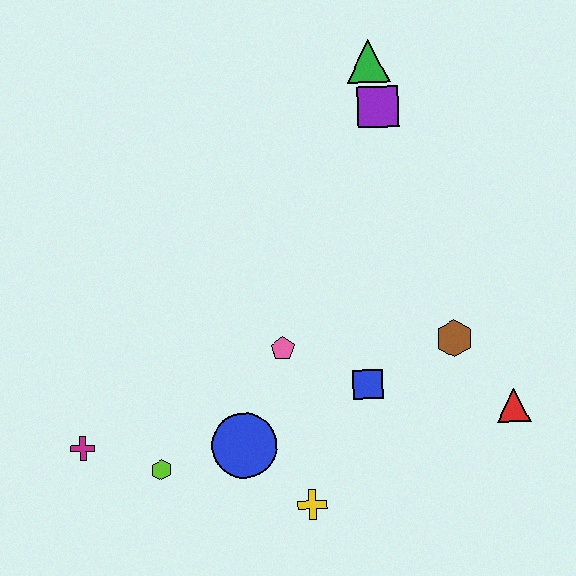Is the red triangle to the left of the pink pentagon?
No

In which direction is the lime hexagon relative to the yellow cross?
The lime hexagon is to the left of the yellow cross.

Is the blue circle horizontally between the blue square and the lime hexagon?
Yes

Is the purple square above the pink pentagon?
Yes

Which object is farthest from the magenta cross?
The green triangle is farthest from the magenta cross.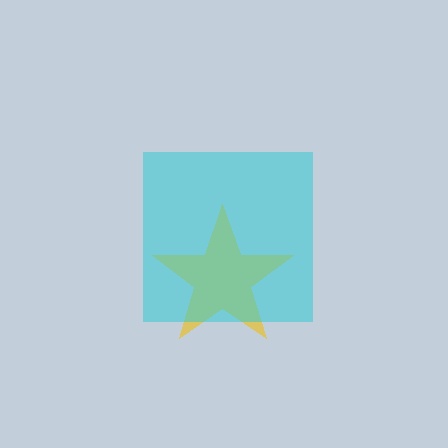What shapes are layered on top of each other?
The layered shapes are: a yellow star, a cyan square.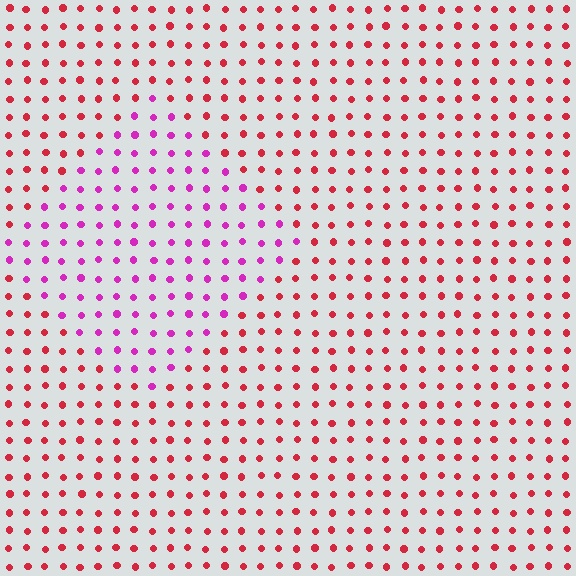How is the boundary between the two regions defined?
The boundary is defined purely by a slight shift in hue (about 44 degrees). Spacing, size, and orientation are identical on both sides.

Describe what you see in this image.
The image is filled with small red elements in a uniform arrangement. A diamond-shaped region is visible where the elements are tinted to a slightly different hue, forming a subtle color boundary.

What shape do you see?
I see a diamond.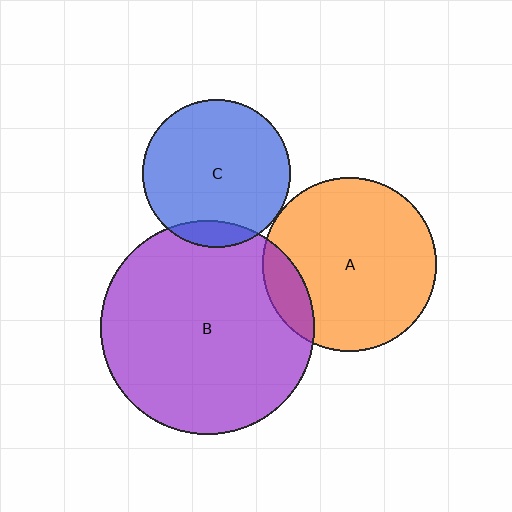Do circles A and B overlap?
Yes.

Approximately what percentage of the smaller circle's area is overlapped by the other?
Approximately 15%.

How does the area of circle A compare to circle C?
Approximately 1.4 times.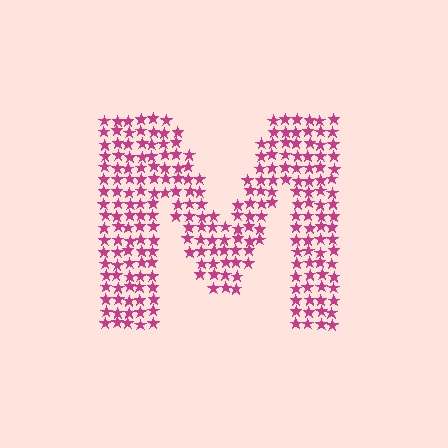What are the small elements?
The small elements are stars.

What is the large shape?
The large shape is the letter M.